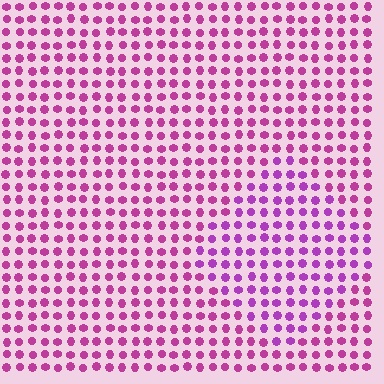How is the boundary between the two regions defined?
The boundary is defined purely by a slight shift in hue (about 22 degrees). Spacing, size, and orientation are identical on both sides.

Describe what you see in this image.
The image is filled with small magenta elements in a uniform arrangement. A diamond-shaped region is visible where the elements are tinted to a slightly different hue, forming a subtle color boundary.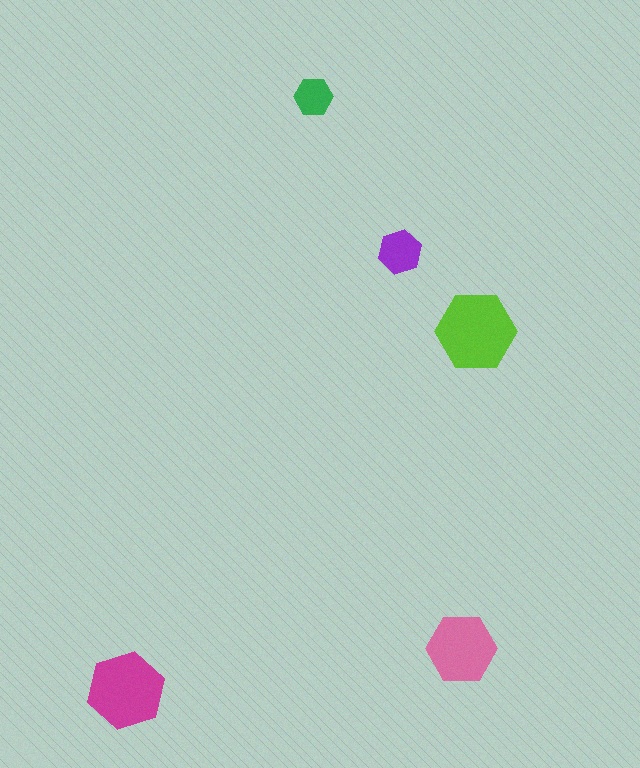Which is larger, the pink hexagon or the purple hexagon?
The pink one.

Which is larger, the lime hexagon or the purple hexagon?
The lime one.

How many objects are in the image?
There are 5 objects in the image.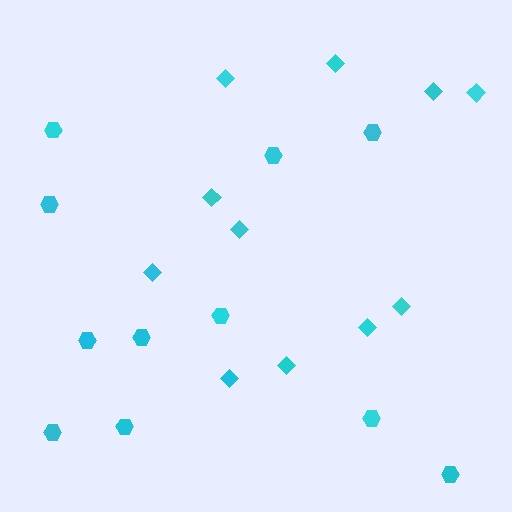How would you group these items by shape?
There are 2 groups: one group of hexagons (11) and one group of diamonds (11).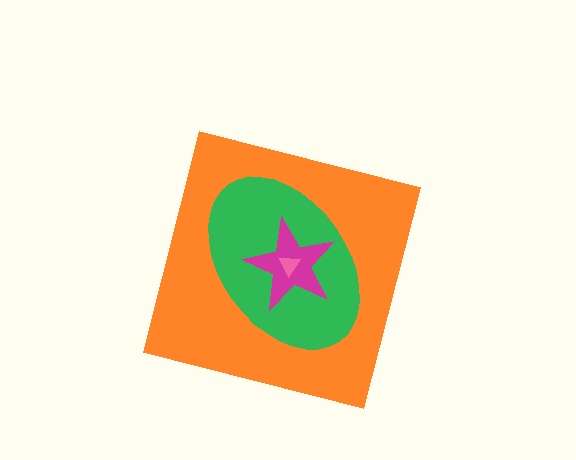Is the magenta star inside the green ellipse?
Yes.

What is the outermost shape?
The orange square.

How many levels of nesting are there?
4.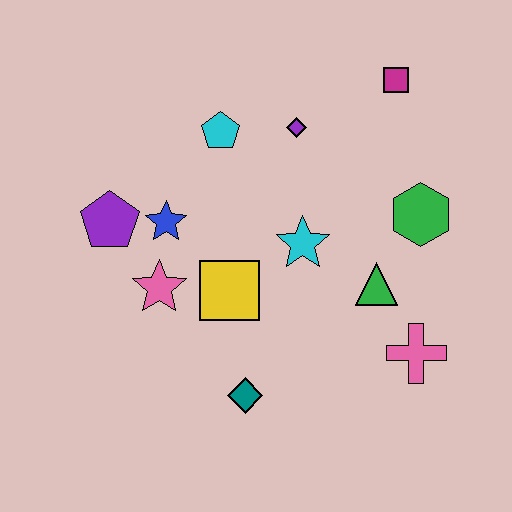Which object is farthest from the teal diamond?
The magenta square is farthest from the teal diamond.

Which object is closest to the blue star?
The purple pentagon is closest to the blue star.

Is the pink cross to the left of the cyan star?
No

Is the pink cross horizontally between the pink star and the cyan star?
No